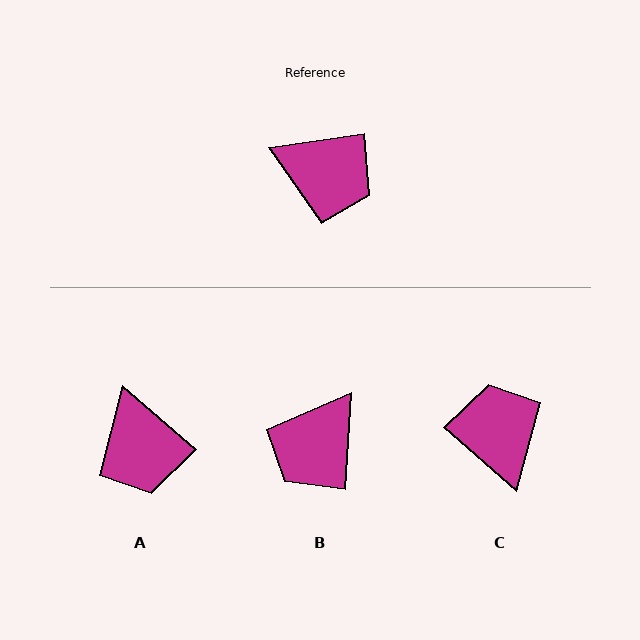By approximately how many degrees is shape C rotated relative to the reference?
Approximately 130 degrees counter-clockwise.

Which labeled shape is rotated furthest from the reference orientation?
C, about 130 degrees away.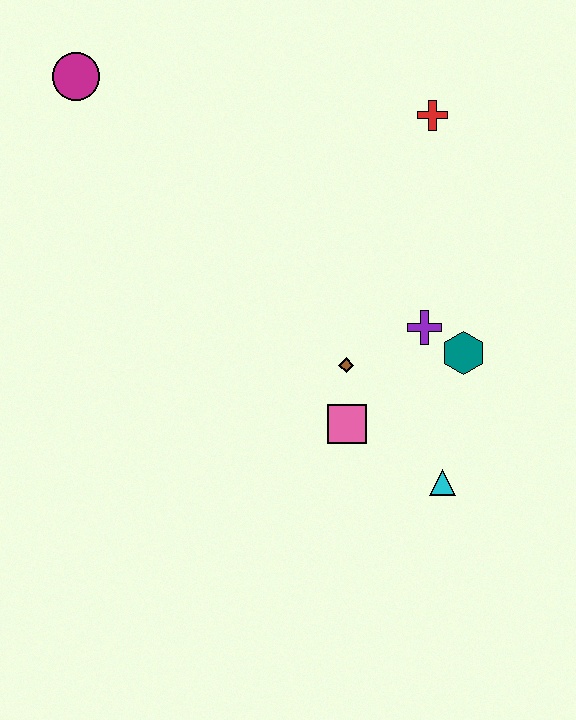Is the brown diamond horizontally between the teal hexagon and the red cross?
No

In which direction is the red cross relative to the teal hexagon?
The red cross is above the teal hexagon.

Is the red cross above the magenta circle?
No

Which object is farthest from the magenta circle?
The cyan triangle is farthest from the magenta circle.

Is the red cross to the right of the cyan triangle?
No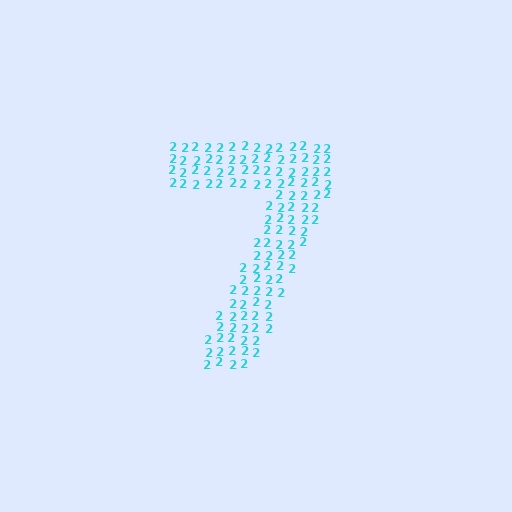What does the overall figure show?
The overall figure shows the digit 7.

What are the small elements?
The small elements are digit 2's.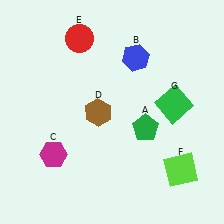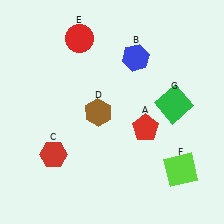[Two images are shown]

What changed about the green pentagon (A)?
In Image 1, A is green. In Image 2, it changed to red.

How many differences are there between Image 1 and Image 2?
There are 2 differences between the two images.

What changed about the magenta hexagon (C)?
In Image 1, C is magenta. In Image 2, it changed to red.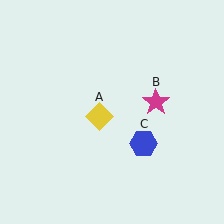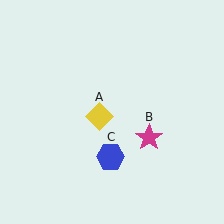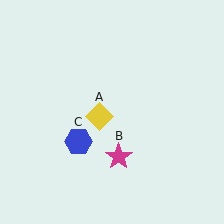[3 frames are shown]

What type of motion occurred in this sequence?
The magenta star (object B), blue hexagon (object C) rotated clockwise around the center of the scene.